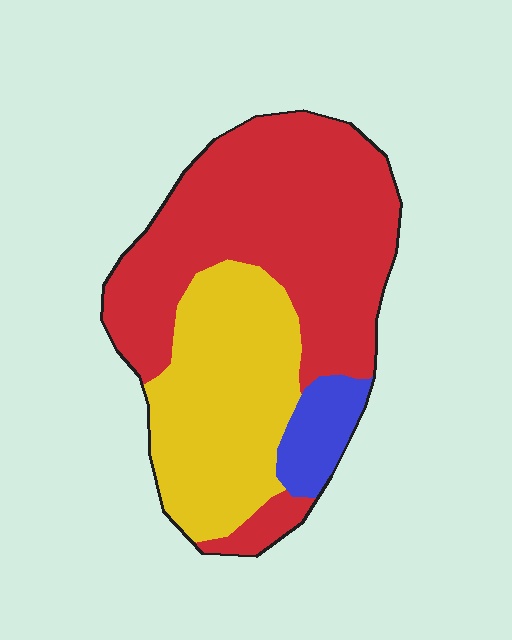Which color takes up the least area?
Blue, at roughly 10%.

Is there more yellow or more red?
Red.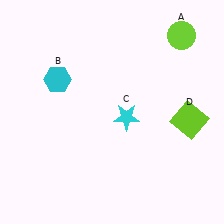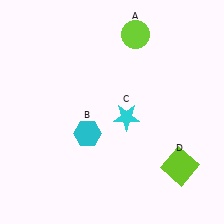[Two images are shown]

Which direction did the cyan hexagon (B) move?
The cyan hexagon (B) moved down.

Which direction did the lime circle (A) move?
The lime circle (A) moved left.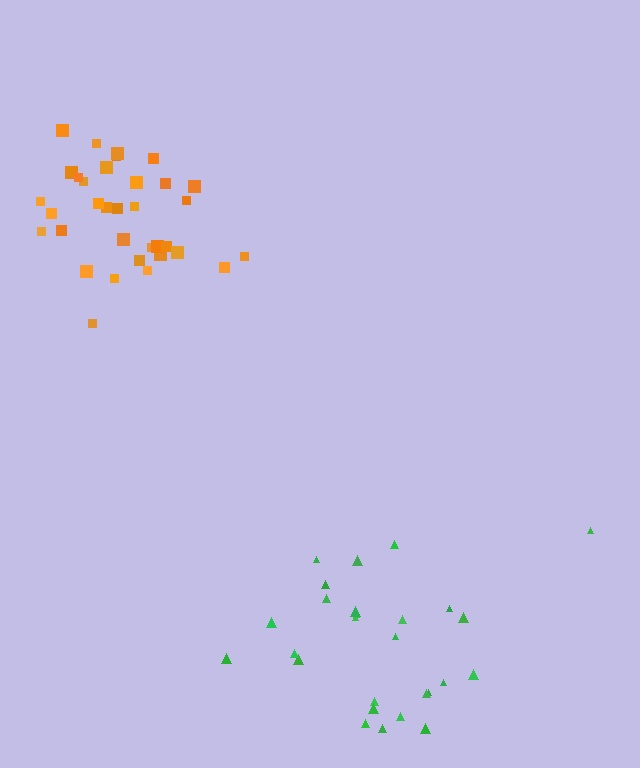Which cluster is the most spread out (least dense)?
Green.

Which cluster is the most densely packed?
Orange.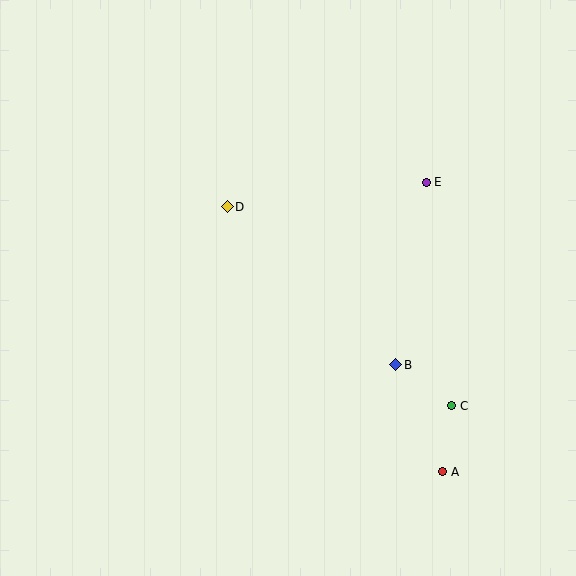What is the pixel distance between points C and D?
The distance between C and D is 300 pixels.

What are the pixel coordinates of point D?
Point D is at (227, 207).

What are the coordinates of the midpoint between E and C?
The midpoint between E and C is at (439, 294).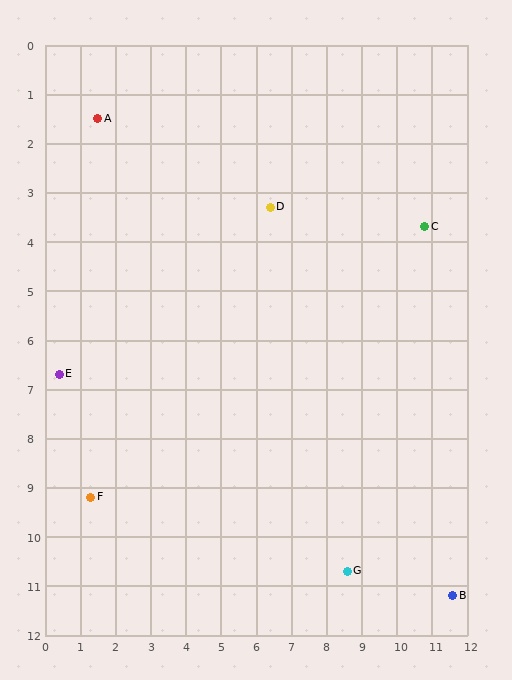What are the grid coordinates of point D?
Point D is at approximately (6.4, 3.3).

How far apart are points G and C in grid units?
Points G and C are about 7.3 grid units apart.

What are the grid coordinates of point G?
Point G is at approximately (8.6, 10.7).